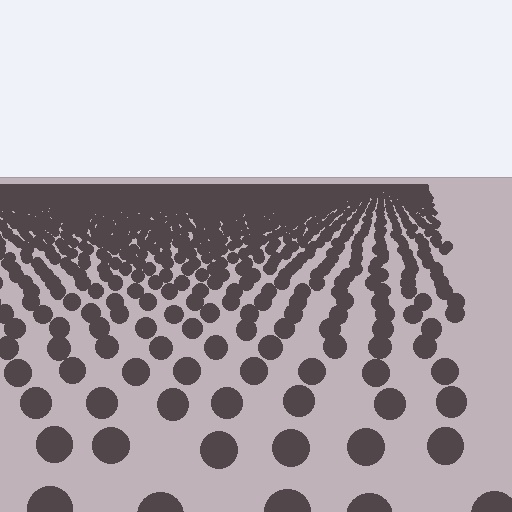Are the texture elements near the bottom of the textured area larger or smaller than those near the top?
Larger. Near the bottom, elements are closer to the viewer and appear at a bigger on-screen size.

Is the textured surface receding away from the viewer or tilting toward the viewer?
The surface is receding away from the viewer. Texture elements get smaller and denser toward the top.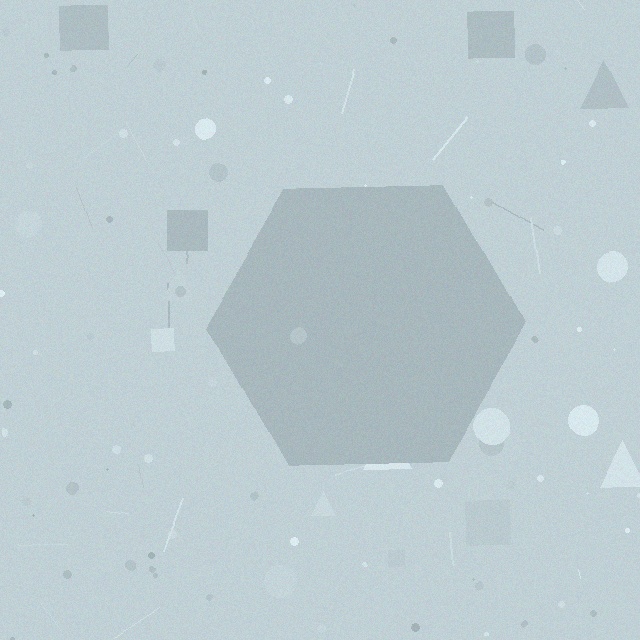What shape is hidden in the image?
A hexagon is hidden in the image.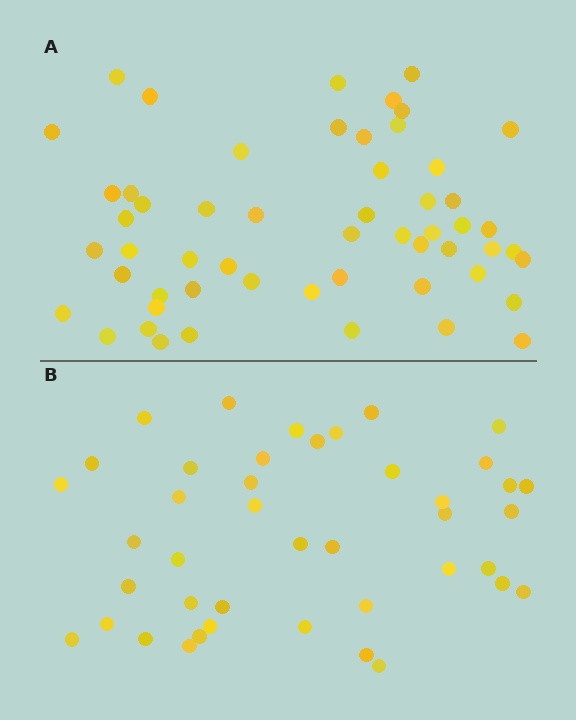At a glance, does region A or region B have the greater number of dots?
Region A (the top region) has more dots.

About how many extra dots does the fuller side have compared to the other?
Region A has approximately 15 more dots than region B.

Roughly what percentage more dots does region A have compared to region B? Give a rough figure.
About 30% more.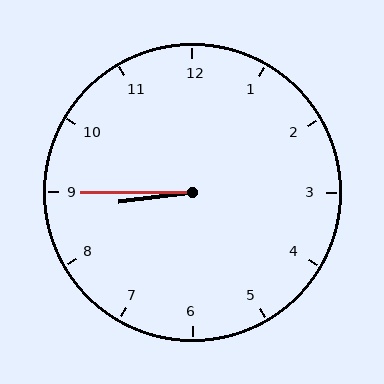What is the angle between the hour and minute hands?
Approximately 8 degrees.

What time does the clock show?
8:45.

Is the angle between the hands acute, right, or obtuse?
It is acute.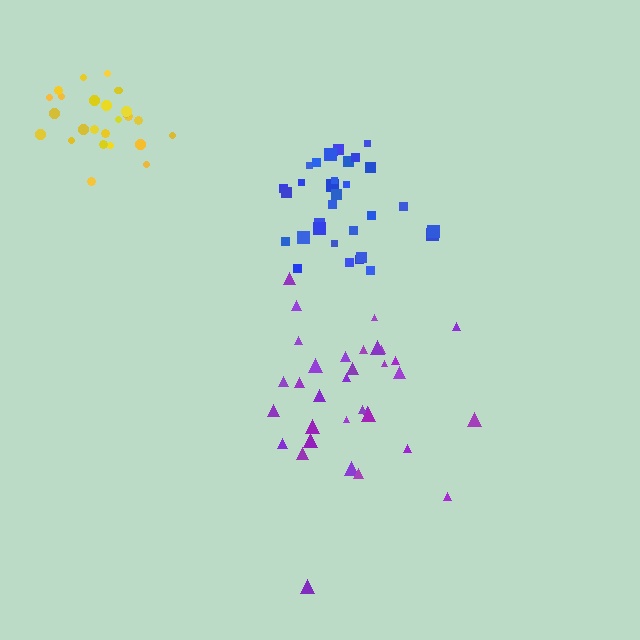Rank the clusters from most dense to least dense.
yellow, blue, purple.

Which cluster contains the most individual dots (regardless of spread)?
Purple (33).